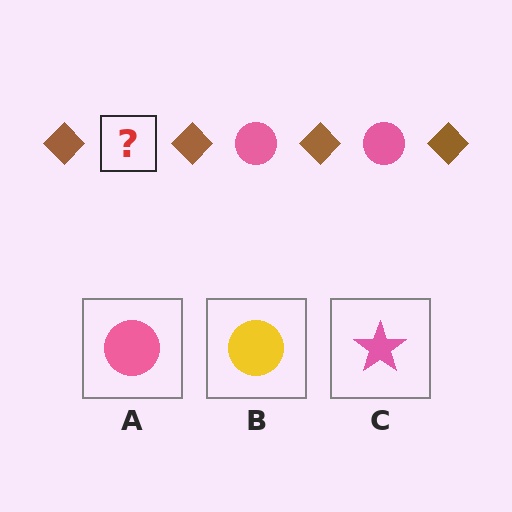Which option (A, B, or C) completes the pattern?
A.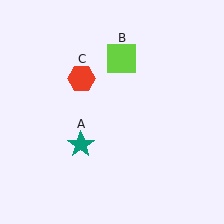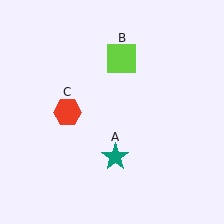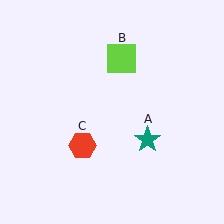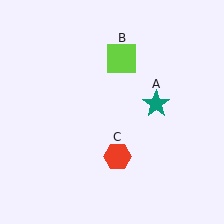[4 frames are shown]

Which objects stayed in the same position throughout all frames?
Lime square (object B) remained stationary.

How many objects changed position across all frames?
2 objects changed position: teal star (object A), red hexagon (object C).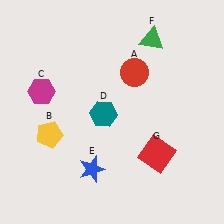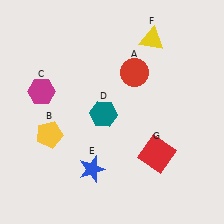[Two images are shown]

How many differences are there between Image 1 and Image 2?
There is 1 difference between the two images.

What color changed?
The triangle (F) changed from green in Image 1 to yellow in Image 2.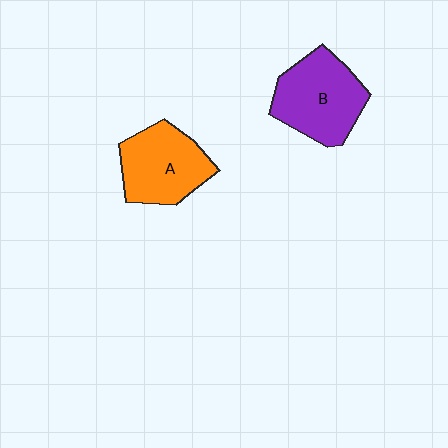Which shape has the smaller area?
Shape A (orange).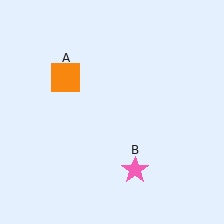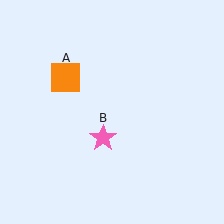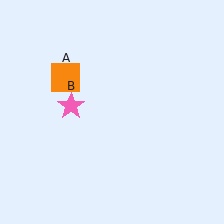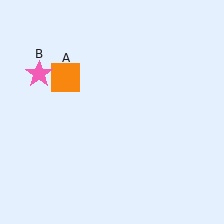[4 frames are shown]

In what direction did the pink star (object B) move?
The pink star (object B) moved up and to the left.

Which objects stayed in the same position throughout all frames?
Orange square (object A) remained stationary.